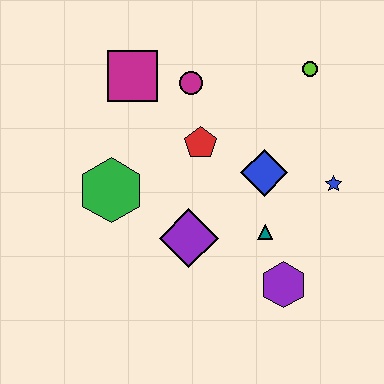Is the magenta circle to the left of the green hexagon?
No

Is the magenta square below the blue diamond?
No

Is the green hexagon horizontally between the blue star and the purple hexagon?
No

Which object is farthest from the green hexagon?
The lime circle is farthest from the green hexagon.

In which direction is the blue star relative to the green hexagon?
The blue star is to the right of the green hexagon.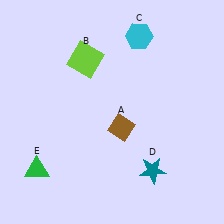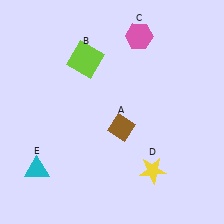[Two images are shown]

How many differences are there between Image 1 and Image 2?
There are 3 differences between the two images.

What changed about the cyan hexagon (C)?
In Image 1, C is cyan. In Image 2, it changed to pink.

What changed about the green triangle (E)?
In Image 1, E is green. In Image 2, it changed to cyan.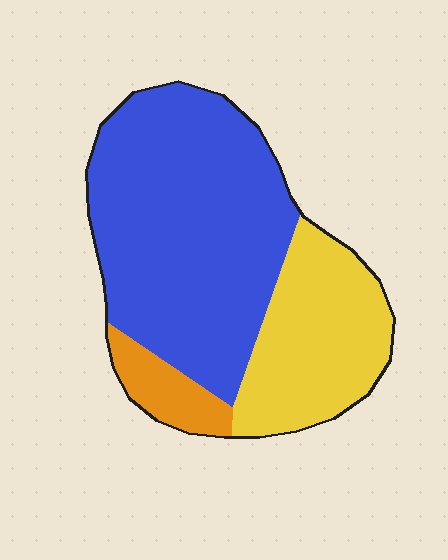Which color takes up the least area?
Orange, at roughly 10%.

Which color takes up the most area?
Blue, at roughly 60%.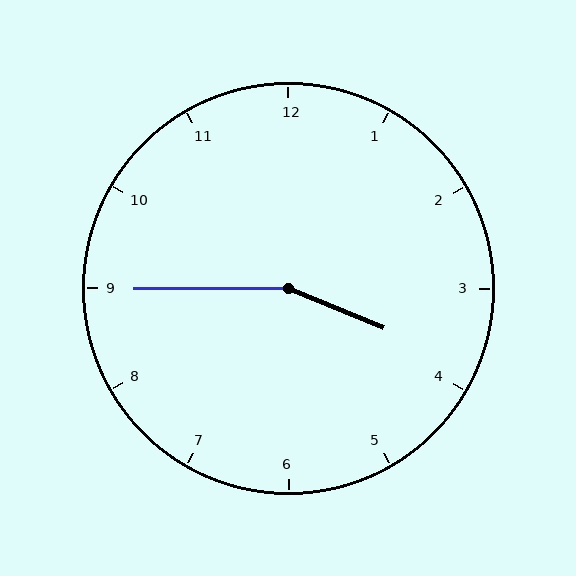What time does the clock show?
3:45.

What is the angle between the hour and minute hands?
Approximately 158 degrees.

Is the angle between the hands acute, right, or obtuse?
It is obtuse.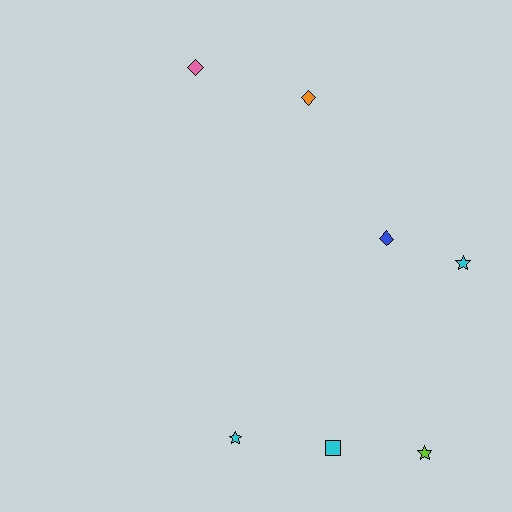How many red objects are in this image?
There are no red objects.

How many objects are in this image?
There are 7 objects.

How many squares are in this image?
There is 1 square.